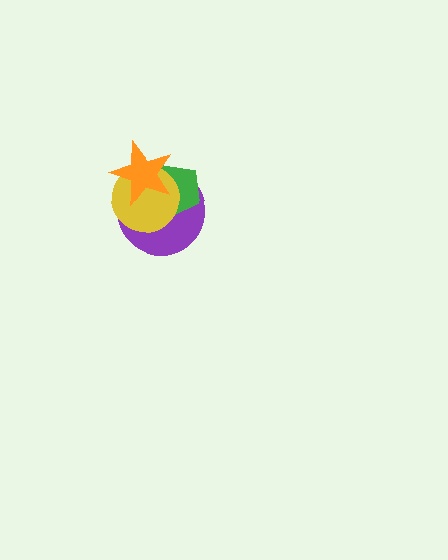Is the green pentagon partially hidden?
Yes, it is partially covered by another shape.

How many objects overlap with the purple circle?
3 objects overlap with the purple circle.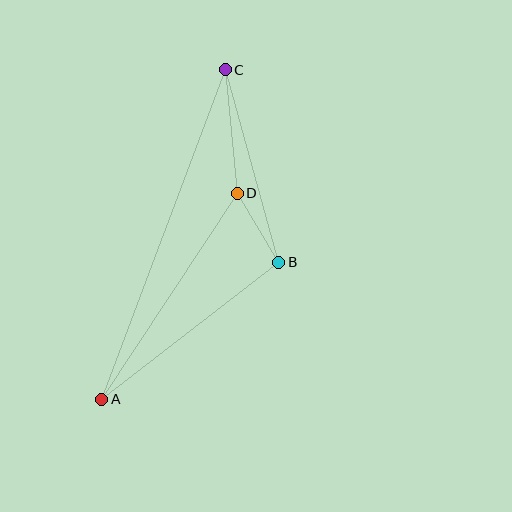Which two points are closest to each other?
Points B and D are closest to each other.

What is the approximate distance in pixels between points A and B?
The distance between A and B is approximately 224 pixels.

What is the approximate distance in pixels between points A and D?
The distance between A and D is approximately 246 pixels.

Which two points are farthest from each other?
Points A and C are farthest from each other.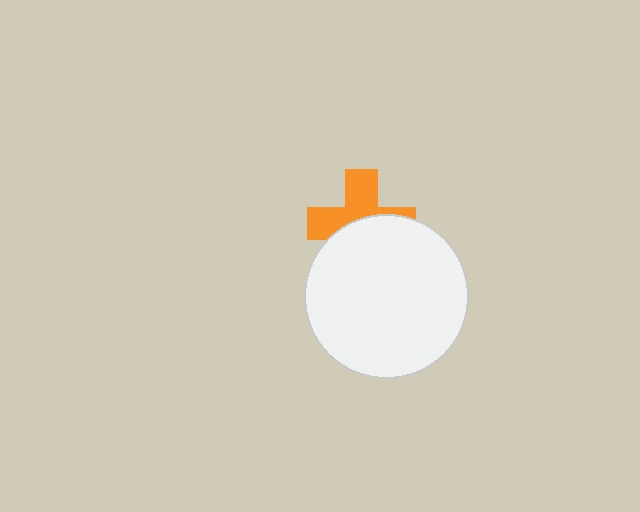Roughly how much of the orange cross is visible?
About half of it is visible (roughly 50%).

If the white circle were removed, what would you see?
You would see the complete orange cross.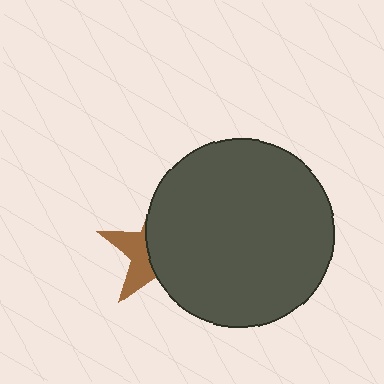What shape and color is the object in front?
The object in front is a dark gray circle.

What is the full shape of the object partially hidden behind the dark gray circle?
The partially hidden object is a brown star.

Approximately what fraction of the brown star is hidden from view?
Roughly 64% of the brown star is hidden behind the dark gray circle.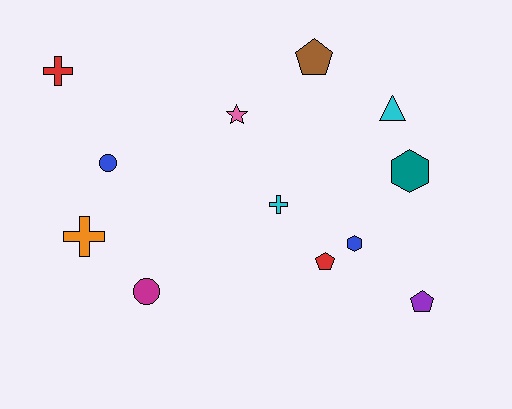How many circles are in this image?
There are 2 circles.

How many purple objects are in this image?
There is 1 purple object.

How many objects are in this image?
There are 12 objects.